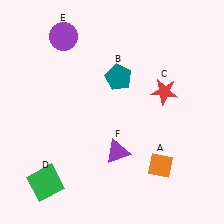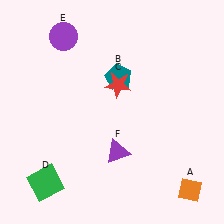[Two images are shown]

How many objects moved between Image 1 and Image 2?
2 objects moved between the two images.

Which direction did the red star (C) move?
The red star (C) moved left.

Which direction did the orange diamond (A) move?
The orange diamond (A) moved right.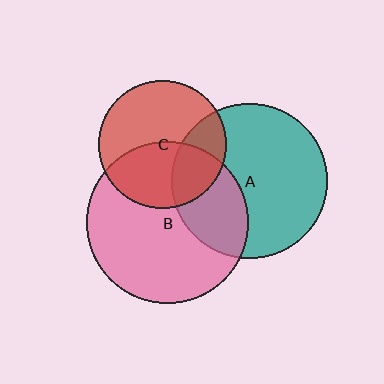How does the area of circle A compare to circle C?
Approximately 1.5 times.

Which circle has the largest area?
Circle B (pink).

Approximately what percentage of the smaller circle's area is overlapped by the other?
Approximately 30%.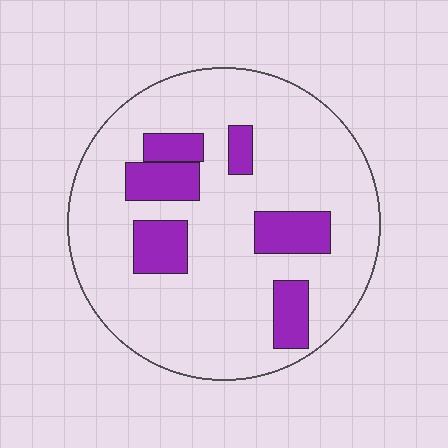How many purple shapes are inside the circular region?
6.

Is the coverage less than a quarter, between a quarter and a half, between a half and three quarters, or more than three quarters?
Less than a quarter.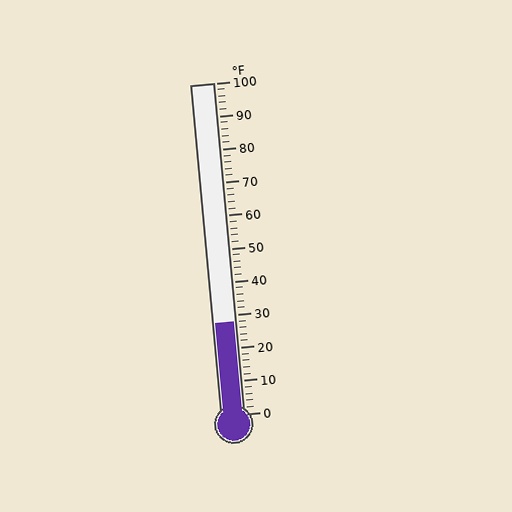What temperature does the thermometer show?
The thermometer shows approximately 28°F.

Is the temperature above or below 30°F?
The temperature is below 30°F.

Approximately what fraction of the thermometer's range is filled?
The thermometer is filled to approximately 30% of its range.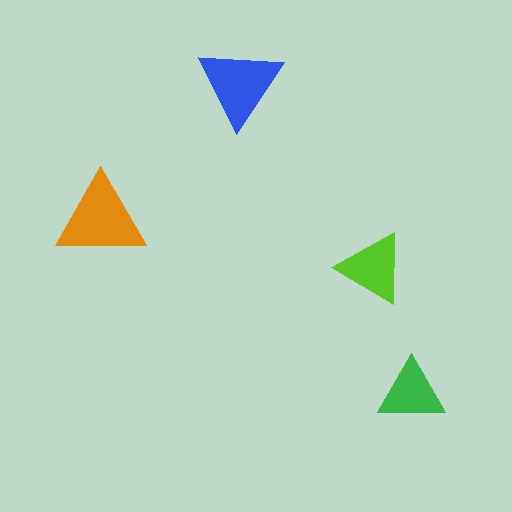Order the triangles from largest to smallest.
the orange one, the blue one, the lime one, the green one.